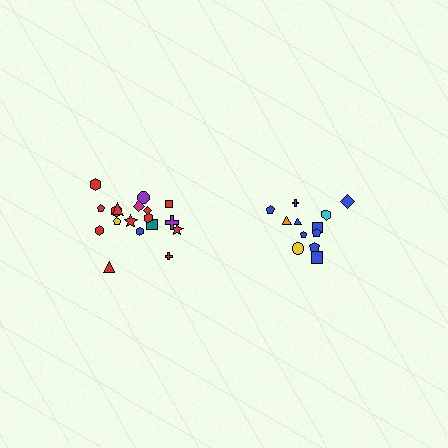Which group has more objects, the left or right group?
The left group.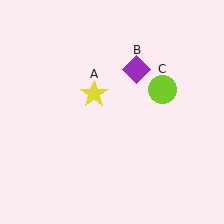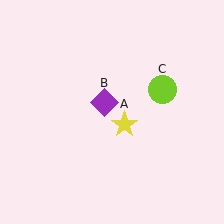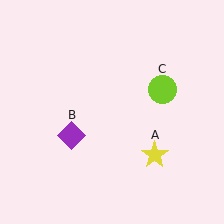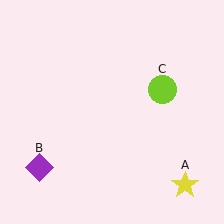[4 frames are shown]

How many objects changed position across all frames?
2 objects changed position: yellow star (object A), purple diamond (object B).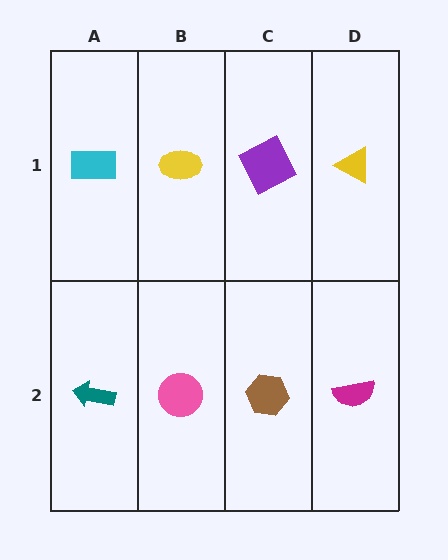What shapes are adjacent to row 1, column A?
A teal arrow (row 2, column A), a yellow ellipse (row 1, column B).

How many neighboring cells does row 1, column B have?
3.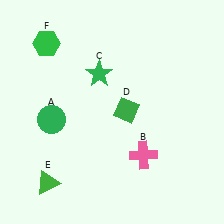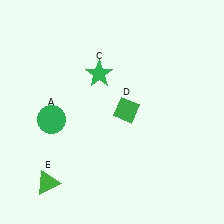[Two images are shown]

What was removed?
The pink cross (B), the green hexagon (F) were removed in Image 2.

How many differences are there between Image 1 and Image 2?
There are 2 differences between the two images.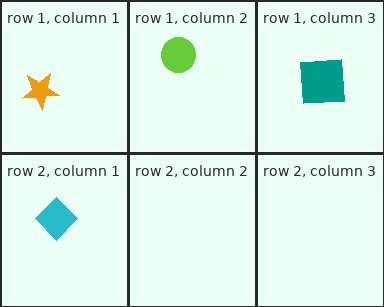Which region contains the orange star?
The row 1, column 1 region.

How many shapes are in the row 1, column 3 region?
1.